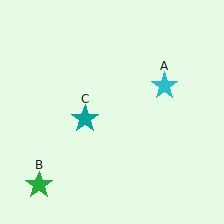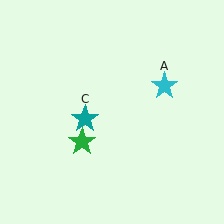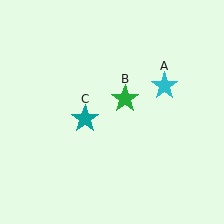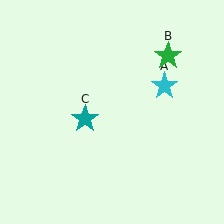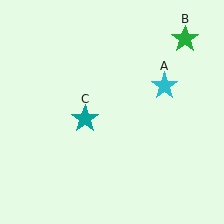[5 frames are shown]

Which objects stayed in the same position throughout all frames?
Cyan star (object A) and teal star (object C) remained stationary.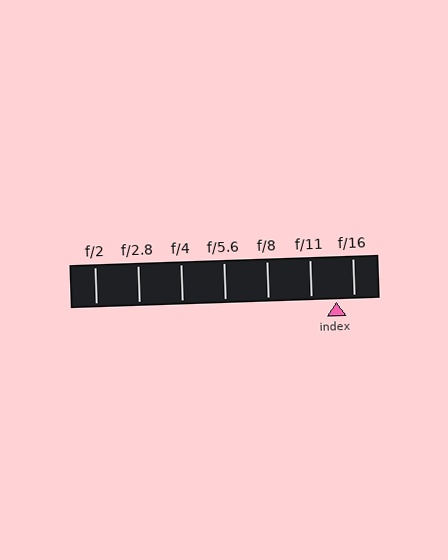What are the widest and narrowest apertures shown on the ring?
The widest aperture shown is f/2 and the narrowest is f/16.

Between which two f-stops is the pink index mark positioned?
The index mark is between f/11 and f/16.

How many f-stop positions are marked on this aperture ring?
There are 7 f-stop positions marked.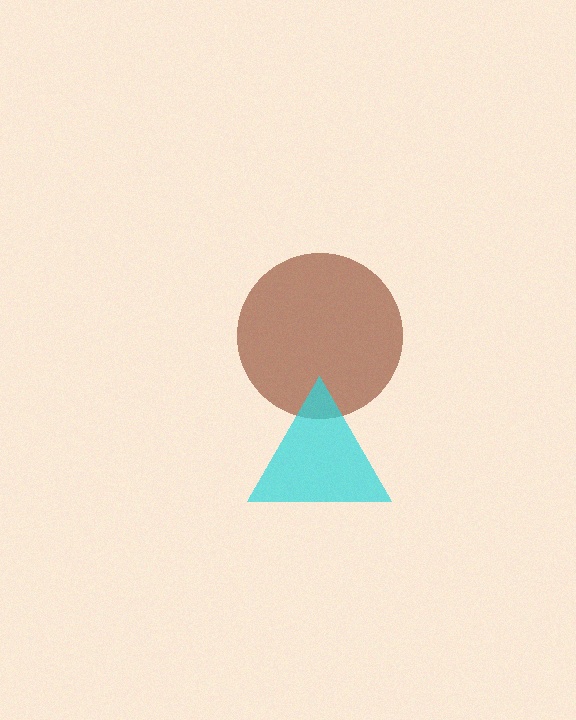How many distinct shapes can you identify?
There are 2 distinct shapes: a brown circle, a cyan triangle.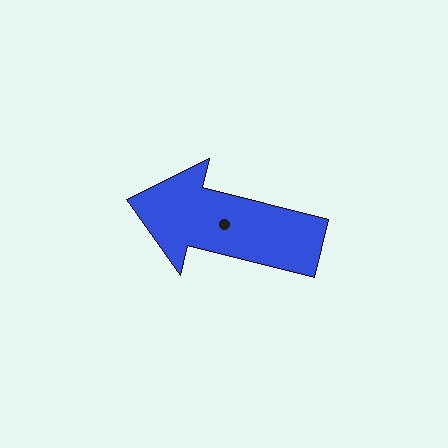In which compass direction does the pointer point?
West.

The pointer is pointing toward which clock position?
Roughly 9 o'clock.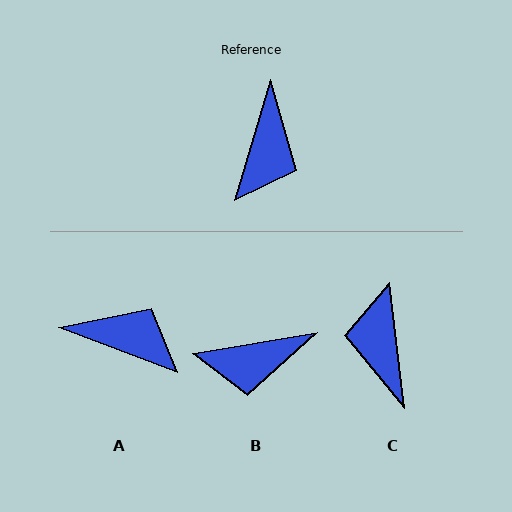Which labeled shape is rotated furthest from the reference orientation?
C, about 157 degrees away.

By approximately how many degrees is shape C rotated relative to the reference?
Approximately 157 degrees clockwise.